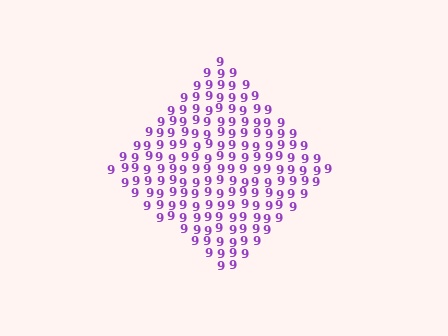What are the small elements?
The small elements are digit 9's.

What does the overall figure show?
The overall figure shows a diamond.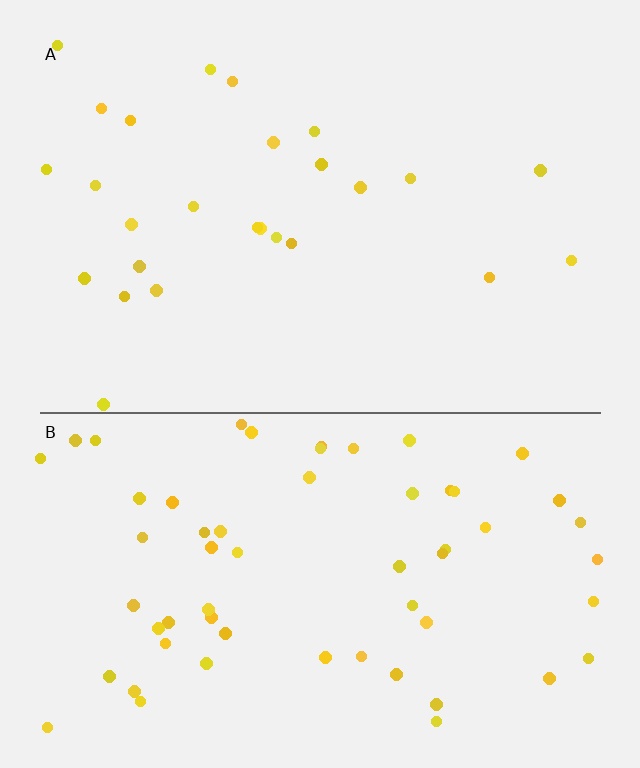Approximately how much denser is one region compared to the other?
Approximately 2.3× — region B over region A.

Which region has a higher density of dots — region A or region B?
B (the bottom).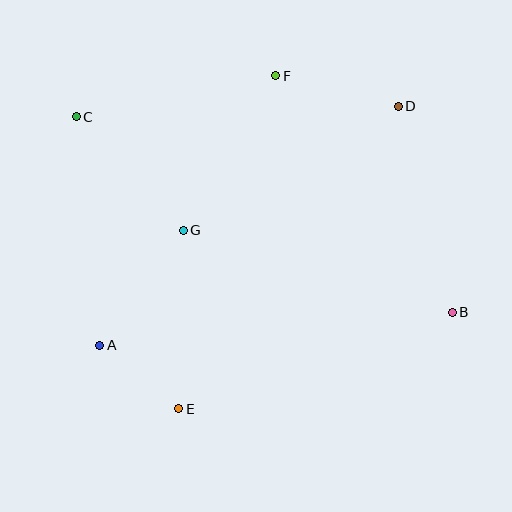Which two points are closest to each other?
Points A and E are closest to each other.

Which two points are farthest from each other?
Points B and C are farthest from each other.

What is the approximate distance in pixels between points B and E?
The distance between B and E is approximately 290 pixels.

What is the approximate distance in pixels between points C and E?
The distance between C and E is approximately 309 pixels.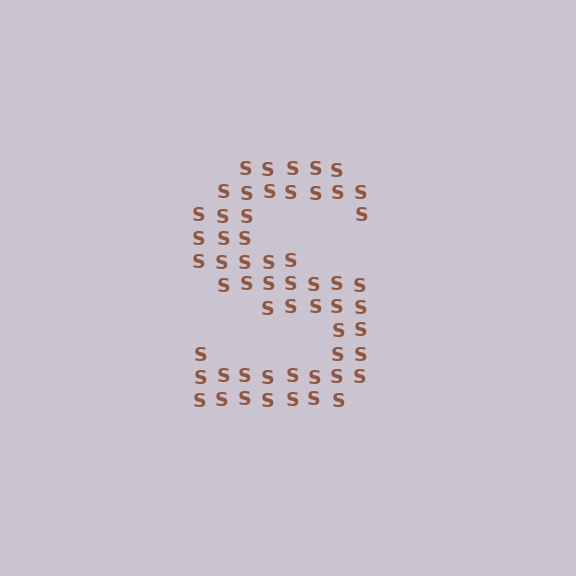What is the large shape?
The large shape is the letter S.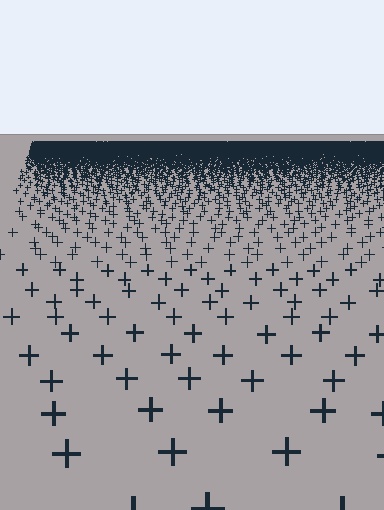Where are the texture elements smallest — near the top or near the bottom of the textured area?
Near the top.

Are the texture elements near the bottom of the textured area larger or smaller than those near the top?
Larger. Near the bottom, elements are closer to the viewer and appear at a bigger on-screen size.